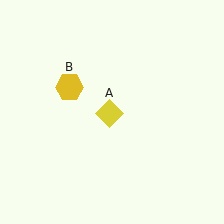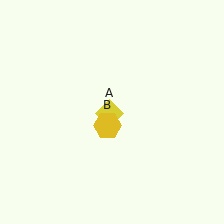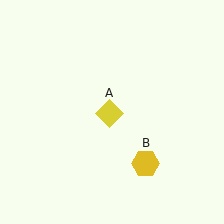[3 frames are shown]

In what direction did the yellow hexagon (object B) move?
The yellow hexagon (object B) moved down and to the right.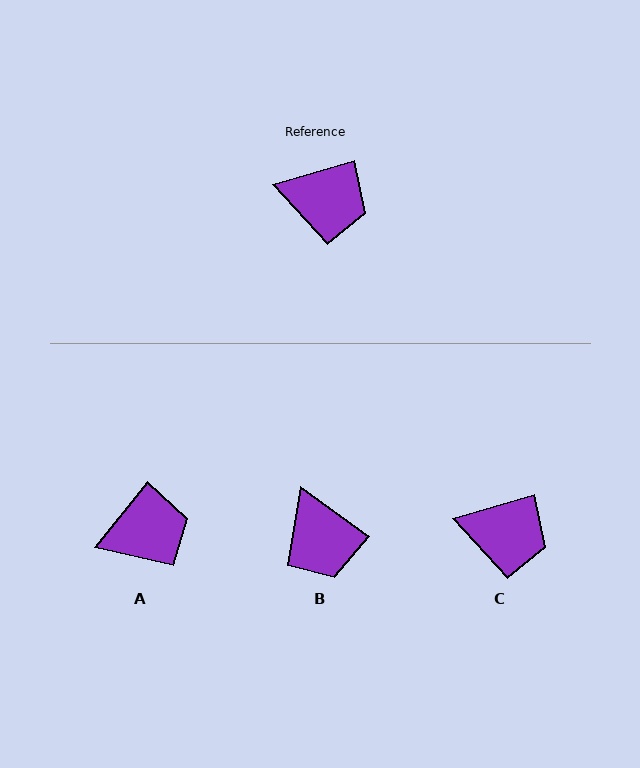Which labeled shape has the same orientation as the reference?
C.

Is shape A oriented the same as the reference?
No, it is off by about 34 degrees.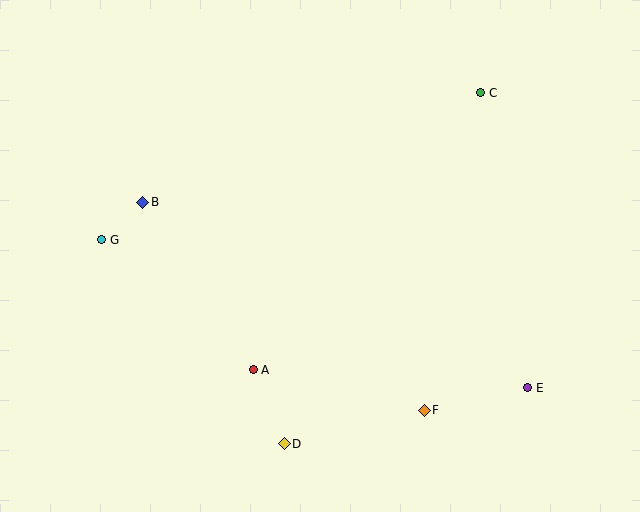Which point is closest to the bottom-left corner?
Point A is closest to the bottom-left corner.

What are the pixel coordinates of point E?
Point E is at (528, 388).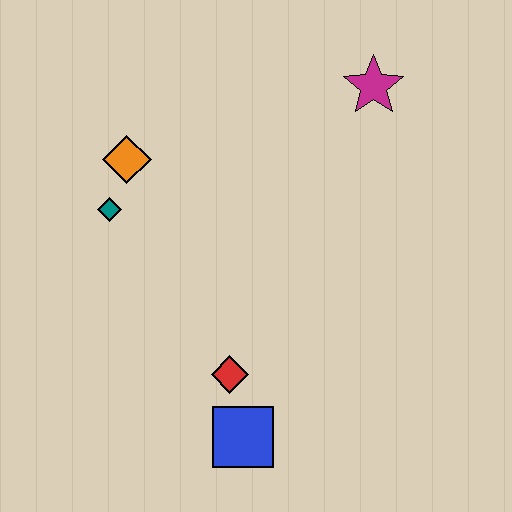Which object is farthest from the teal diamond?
The magenta star is farthest from the teal diamond.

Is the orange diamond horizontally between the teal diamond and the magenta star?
Yes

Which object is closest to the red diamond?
The blue square is closest to the red diamond.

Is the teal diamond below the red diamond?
No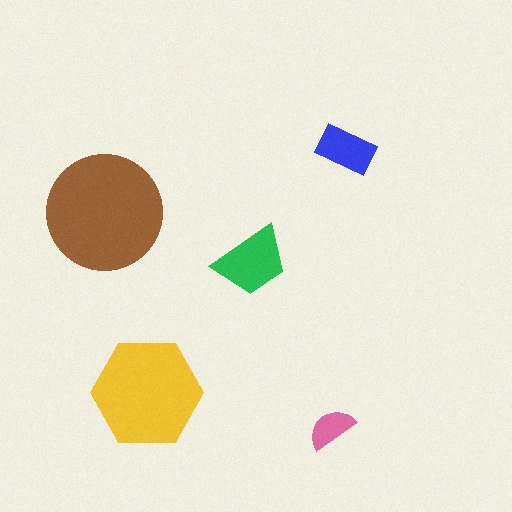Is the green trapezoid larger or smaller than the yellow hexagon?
Smaller.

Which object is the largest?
The brown circle.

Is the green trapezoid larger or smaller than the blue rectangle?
Larger.